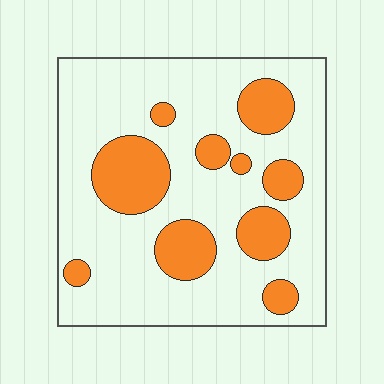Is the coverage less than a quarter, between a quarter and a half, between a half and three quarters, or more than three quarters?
Less than a quarter.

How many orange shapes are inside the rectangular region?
10.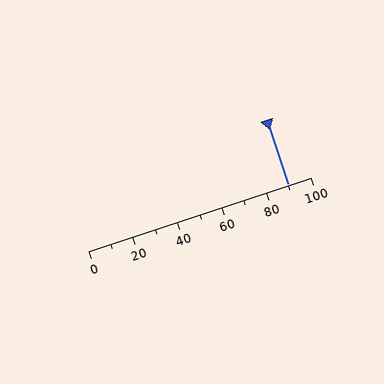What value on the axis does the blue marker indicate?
The marker indicates approximately 90.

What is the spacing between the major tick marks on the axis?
The major ticks are spaced 20 apart.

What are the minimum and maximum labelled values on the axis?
The axis runs from 0 to 100.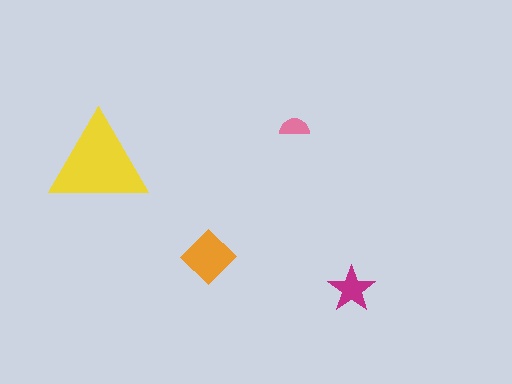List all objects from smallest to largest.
The pink semicircle, the magenta star, the orange diamond, the yellow triangle.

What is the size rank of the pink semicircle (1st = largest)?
4th.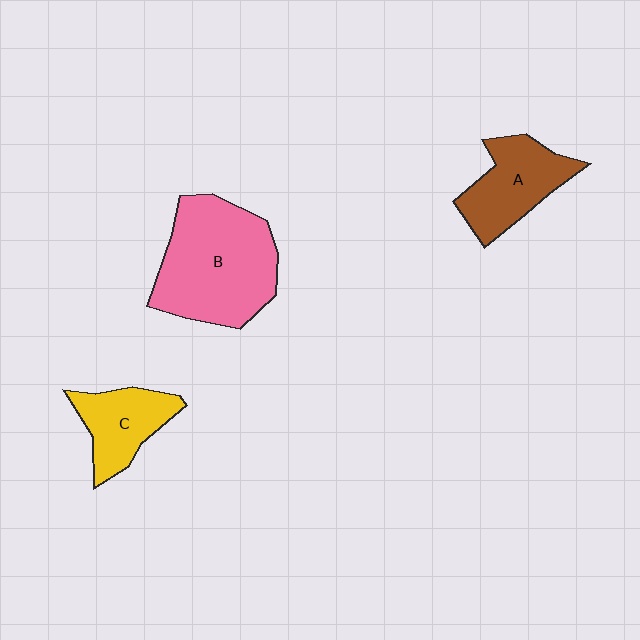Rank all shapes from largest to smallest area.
From largest to smallest: B (pink), A (brown), C (yellow).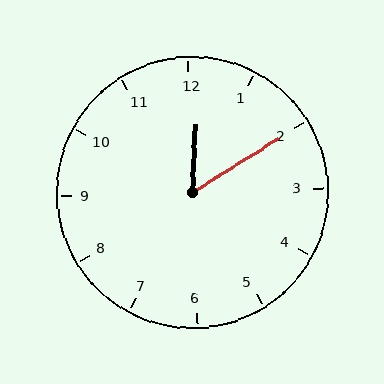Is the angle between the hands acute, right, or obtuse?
It is acute.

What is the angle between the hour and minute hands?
Approximately 55 degrees.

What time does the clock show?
12:10.